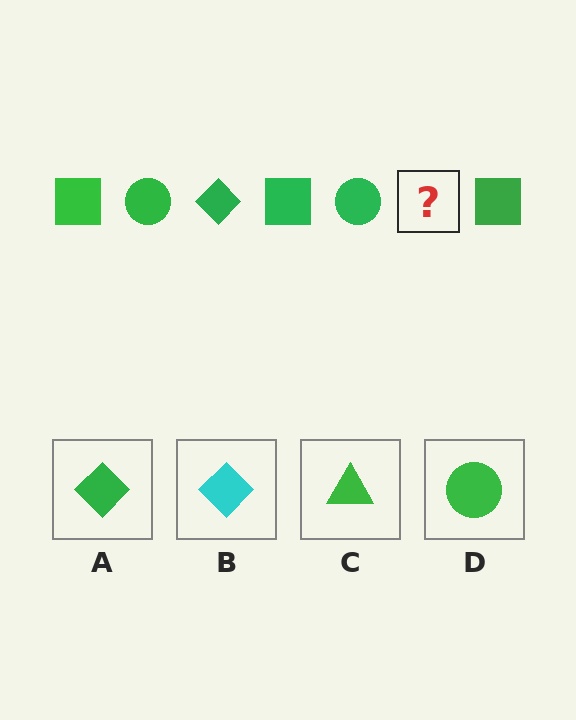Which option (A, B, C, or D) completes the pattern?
A.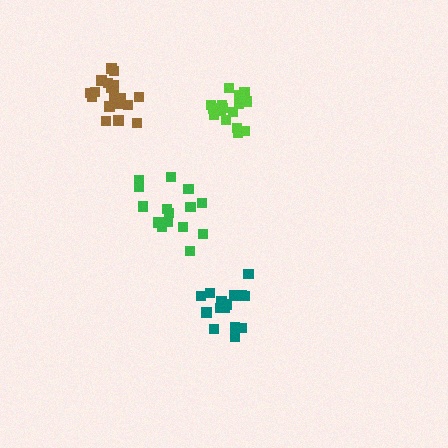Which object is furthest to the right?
The lime cluster is rightmost.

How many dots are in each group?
Group 1: 15 dots, Group 2: 18 dots, Group 3: 15 dots, Group 4: 16 dots (64 total).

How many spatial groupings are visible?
There are 4 spatial groupings.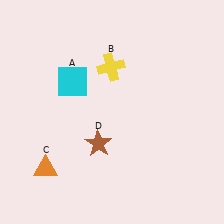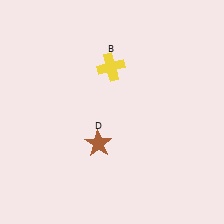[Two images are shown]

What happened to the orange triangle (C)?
The orange triangle (C) was removed in Image 2. It was in the bottom-left area of Image 1.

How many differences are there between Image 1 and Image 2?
There are 2 differences between the two images.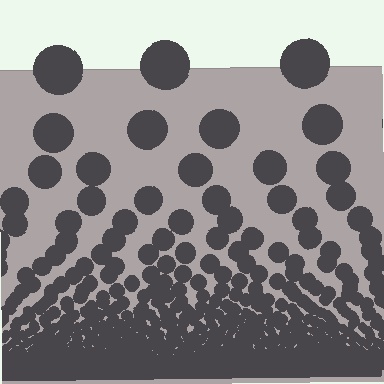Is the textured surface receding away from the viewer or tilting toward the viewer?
The surface appears to tilt toward the viewer. Texture elements get larger and sparser toward the top.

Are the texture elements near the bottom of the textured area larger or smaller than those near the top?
Smaller. The gradient is inverted — elements near the bottom are smaller and denser.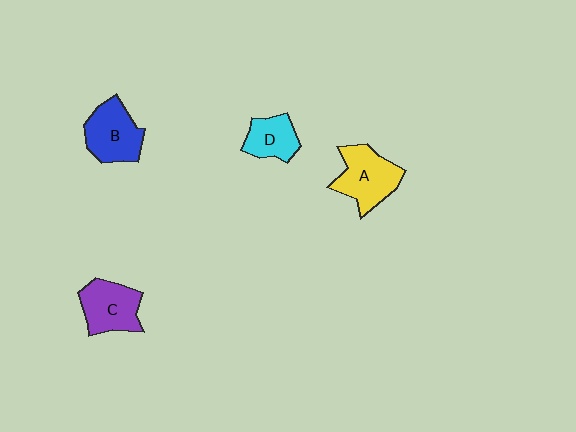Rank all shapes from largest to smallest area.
From largest to smallest: A (yellow), B (blue), C (purple), D (cyan).